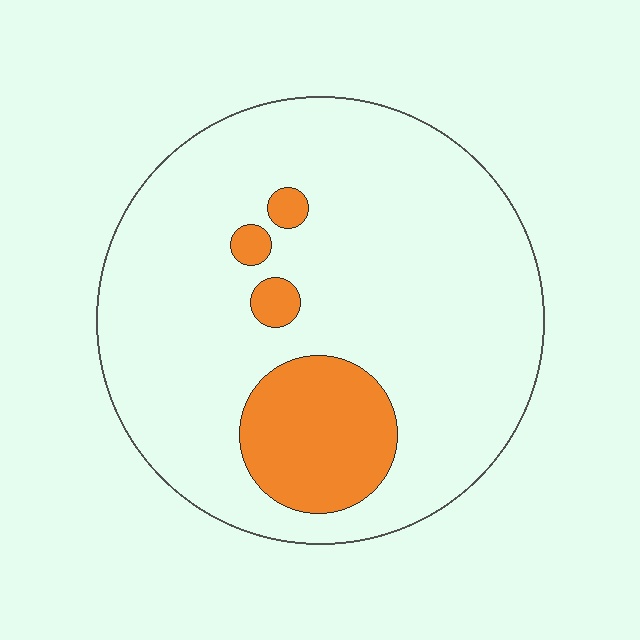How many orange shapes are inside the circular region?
4.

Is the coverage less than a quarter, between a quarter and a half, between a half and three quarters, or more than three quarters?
Less than a quarter.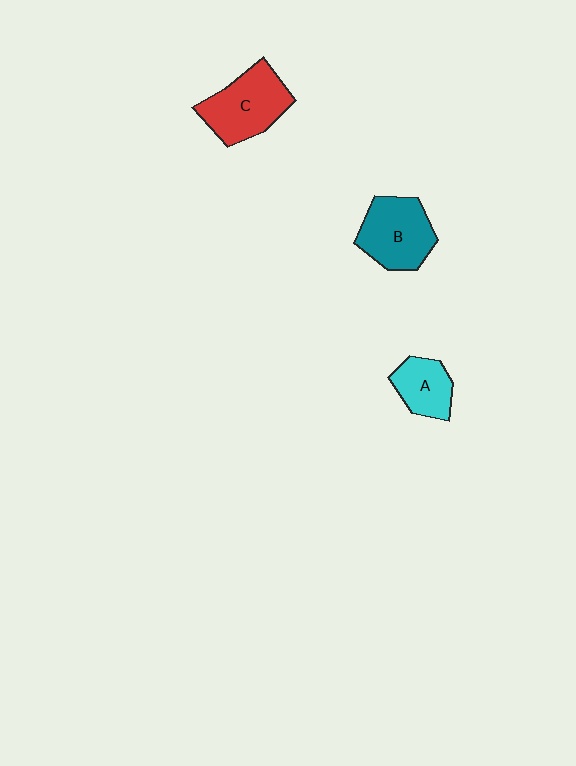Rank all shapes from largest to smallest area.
From largest to smallest: C (red), B (teal), A (cyan).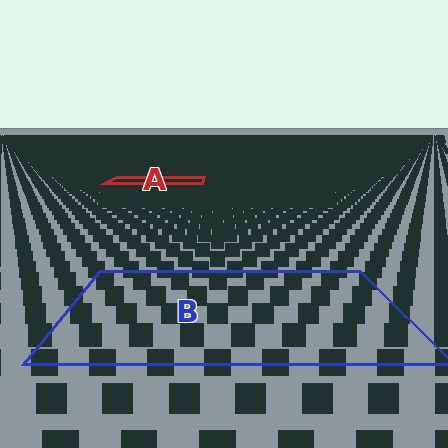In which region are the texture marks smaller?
The texture marks are smaller in region A, because it is farther away.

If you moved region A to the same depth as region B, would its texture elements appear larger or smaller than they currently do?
They would appear larger. At a closer depth, the same texture elements are projected at a bigger on-screen size.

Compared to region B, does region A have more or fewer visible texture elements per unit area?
Region A has more texture elements per unit area — they are packed more densely because it is farther away.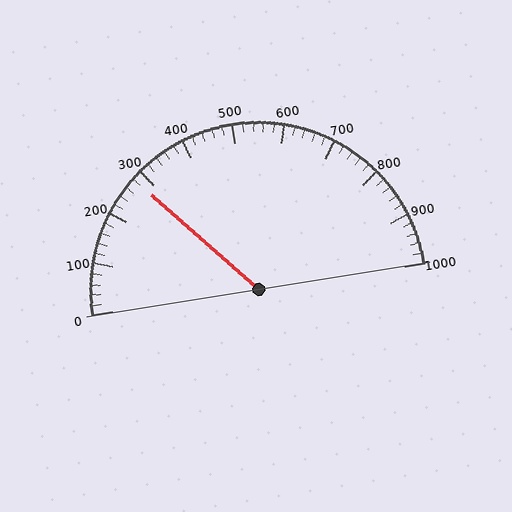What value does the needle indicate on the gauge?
The needle indicates approximately 280.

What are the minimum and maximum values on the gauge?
The gauge ranges from 0 to 1000.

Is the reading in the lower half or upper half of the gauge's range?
The reading is in the lower half of the range (0 to 1000).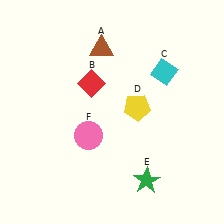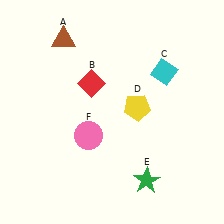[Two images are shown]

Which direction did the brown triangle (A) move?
The brown triangle (A) moved left.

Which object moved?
The brown triangle (A) moved left.